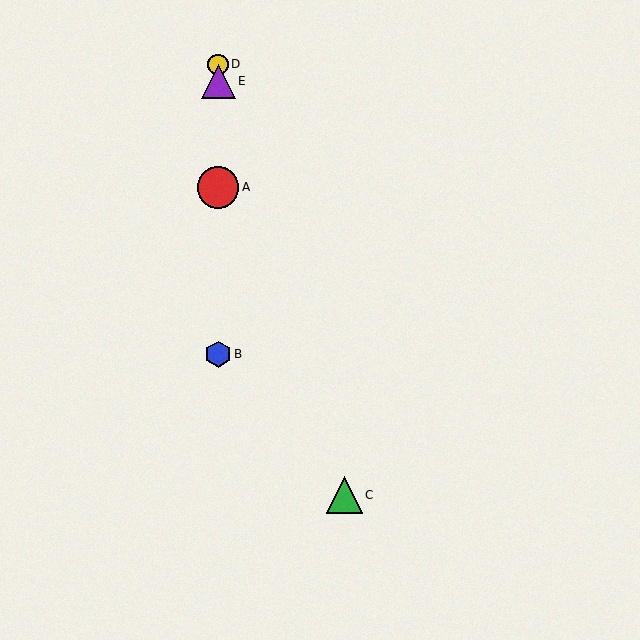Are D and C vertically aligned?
No, D is at x≈218 and C is at x≈344.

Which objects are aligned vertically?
Objects A, B, D, E are aligned vertically.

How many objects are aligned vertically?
4 objects (A, B, D, E) are aligned vertically.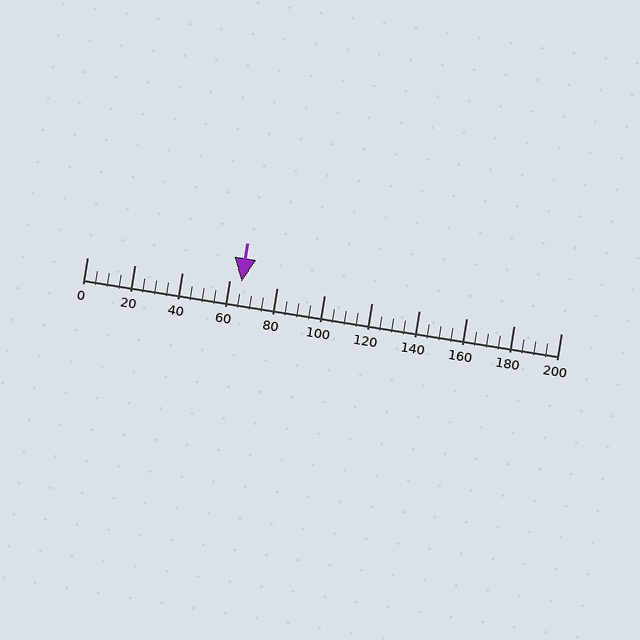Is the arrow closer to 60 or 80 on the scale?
The arrow is closer to 60.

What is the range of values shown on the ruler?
The ruler shows values from 0 to 200.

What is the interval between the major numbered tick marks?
The major tick marks are spaced 20 units apart.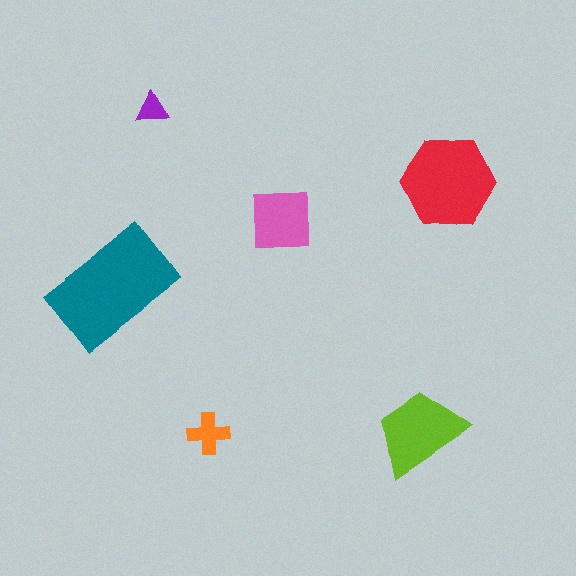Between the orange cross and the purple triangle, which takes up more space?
The orange cross.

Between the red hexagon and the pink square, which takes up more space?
The red hexagon.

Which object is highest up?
The purple triangle is topmost.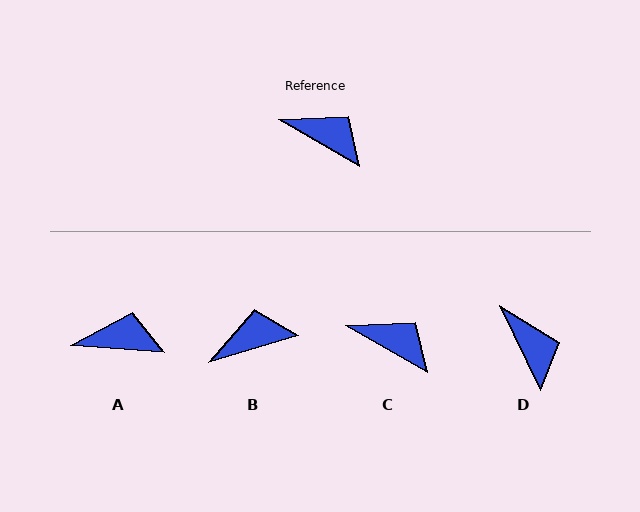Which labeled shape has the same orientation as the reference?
C.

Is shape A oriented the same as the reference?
No, it is off by about 25 degrees.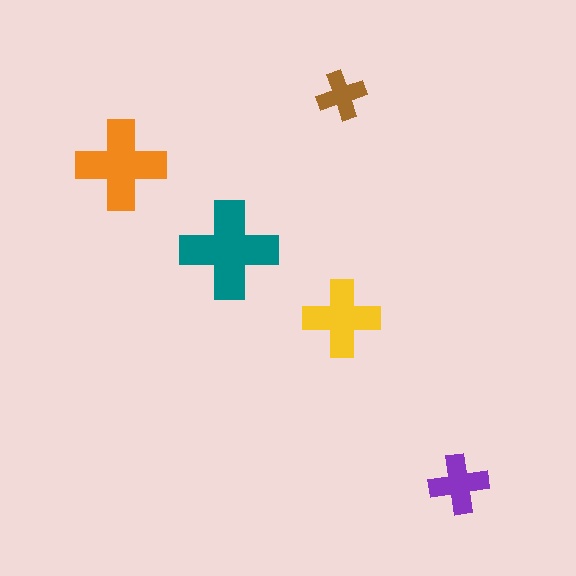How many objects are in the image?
There are 5 objects in the image.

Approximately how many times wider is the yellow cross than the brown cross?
About 1.5 times wider.